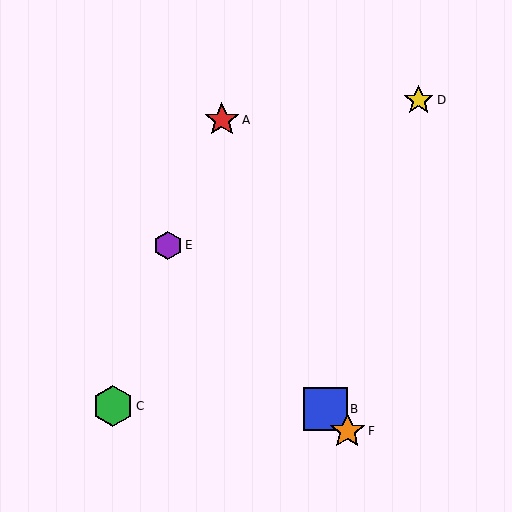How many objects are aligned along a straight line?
3 objects (B, E, F) are aligned along a straight line.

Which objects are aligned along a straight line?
Objects B, E, F are aligned along a straight line.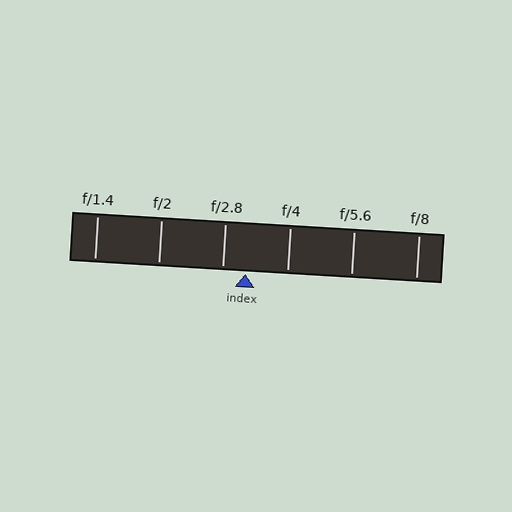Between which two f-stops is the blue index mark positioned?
The index mark is between f/2.8 and f/4.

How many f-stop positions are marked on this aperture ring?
There are 6 f-stop positions marked.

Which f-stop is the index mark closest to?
The index mark is closest to f/2.8.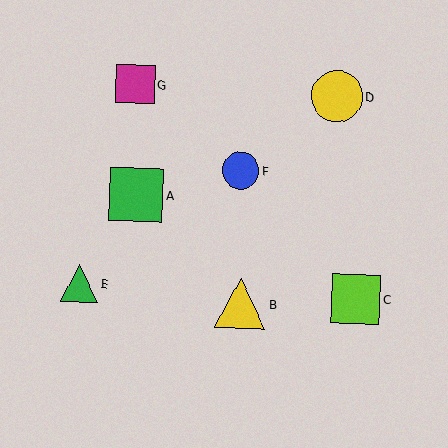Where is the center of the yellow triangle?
The center of the yellow triangle is at (241, 304).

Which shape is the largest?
The green square (labeled A) is the largest.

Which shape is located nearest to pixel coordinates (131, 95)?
The magenta square (labeled G) at (135, 84) is nearest to that location.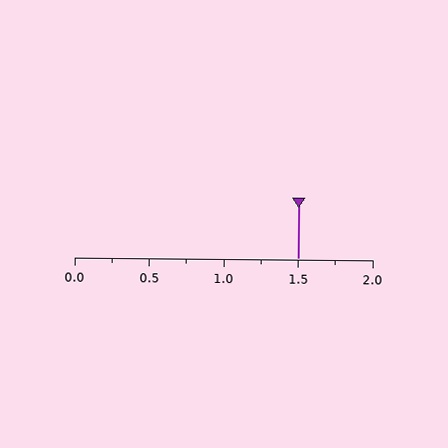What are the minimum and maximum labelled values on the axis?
The axis runs from 0.0 to 2.0.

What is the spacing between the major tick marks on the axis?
The major ticks are spaced 0.5 apart.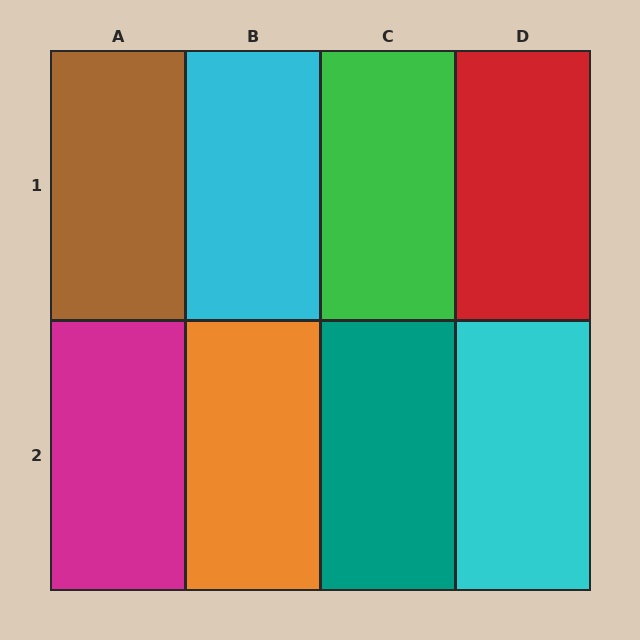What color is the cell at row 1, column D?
Red.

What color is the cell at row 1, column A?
Brown.